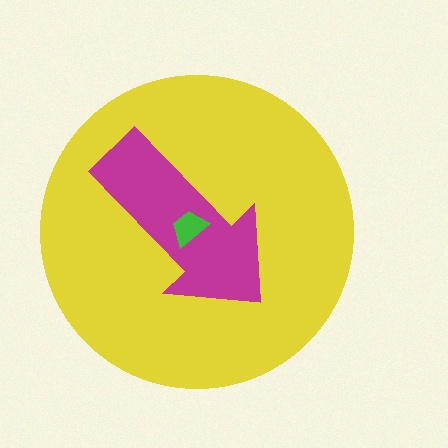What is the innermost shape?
The green trapezoid.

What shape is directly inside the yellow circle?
The magenta arrow.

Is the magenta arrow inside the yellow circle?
Yes.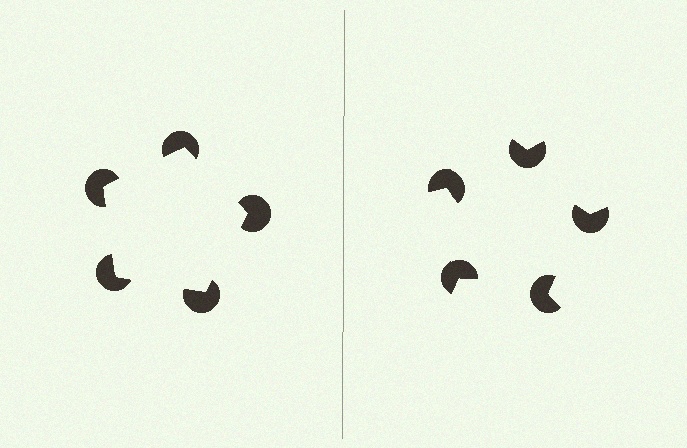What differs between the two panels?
The pac-man discs are positioned identically on both sides; only the wedge orientations differ. On the left they align to a pentagon; on the right they are misaligned.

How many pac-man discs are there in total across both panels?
10 — 5 on each side.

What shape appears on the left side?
An illusory pentagon.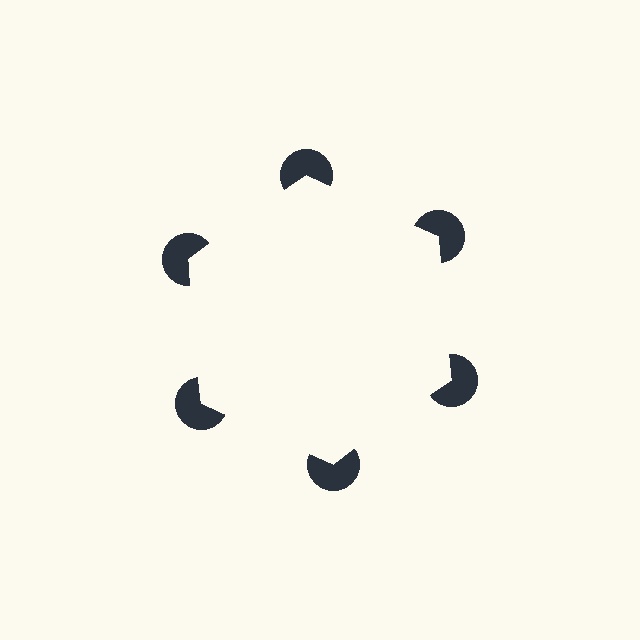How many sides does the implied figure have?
6 sides.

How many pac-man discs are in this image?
There are 6 — one at each vertex of the illusory hexagon.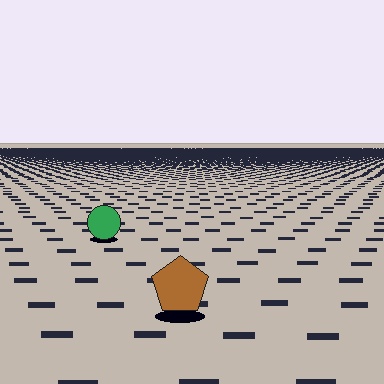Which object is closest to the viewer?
The brown pentagon is closest. The texture marks near it are larger and more spread out.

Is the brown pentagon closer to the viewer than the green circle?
Yes. The brown pentagon is closer — you can tell from the texture gradient: the ground texture is coarser near it.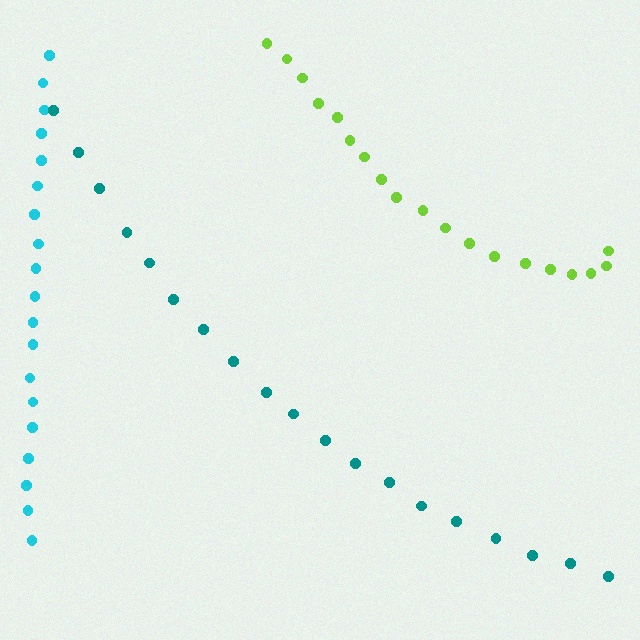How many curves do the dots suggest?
There are 3 distinct paths.